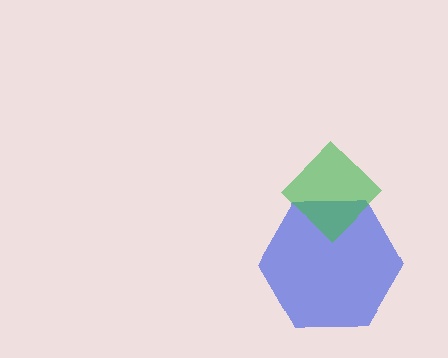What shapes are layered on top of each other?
The layered shapes are: a blue hexagon, a green diamond.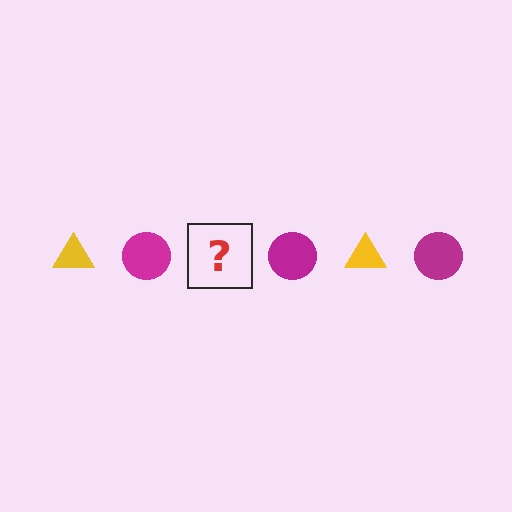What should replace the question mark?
The question mark should be replaced with a yellow triangle.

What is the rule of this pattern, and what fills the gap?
The rule is that the pattern alternates between yellow triangle and magenta circle. The gap should be filled with a yellow triangle.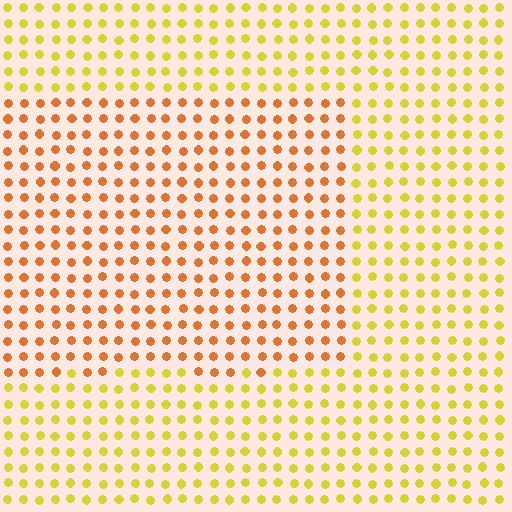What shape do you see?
I see a rectangle.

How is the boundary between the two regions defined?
The boundary is defined purely by a slight shift in hue (about 34 degrees). Spacing, size, and orientation are identical on both sides.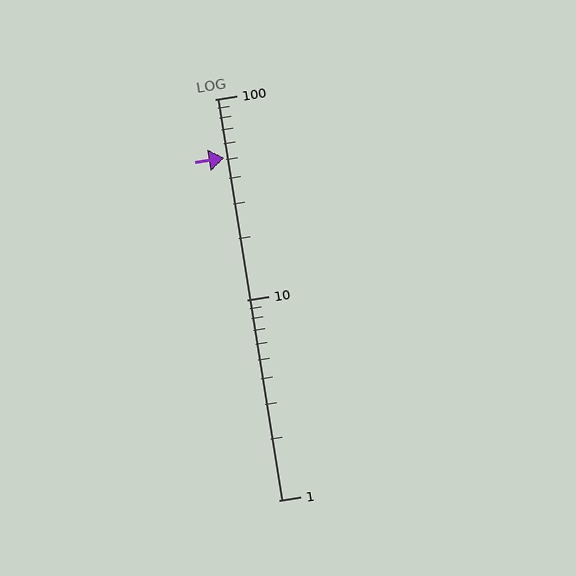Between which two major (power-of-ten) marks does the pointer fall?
The pointer is between 10 and 100.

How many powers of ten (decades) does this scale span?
The scale spans 2 decades, from 1 to 100.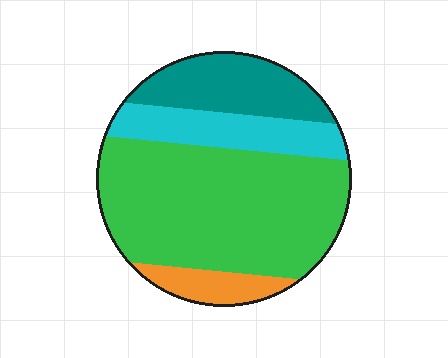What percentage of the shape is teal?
Teal covers 19% of the shape.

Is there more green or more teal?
Green.